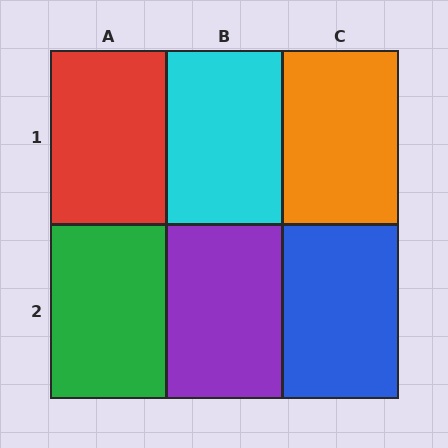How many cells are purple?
1 cell is purple.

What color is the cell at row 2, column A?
Green.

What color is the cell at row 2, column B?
Purple.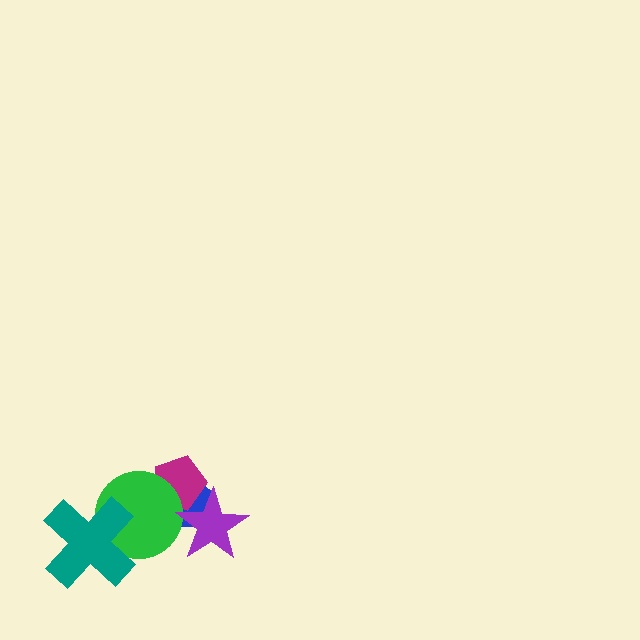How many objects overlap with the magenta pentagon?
3 objects overlap with the magenta pentagon.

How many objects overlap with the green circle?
4 objects overlap with the green circle.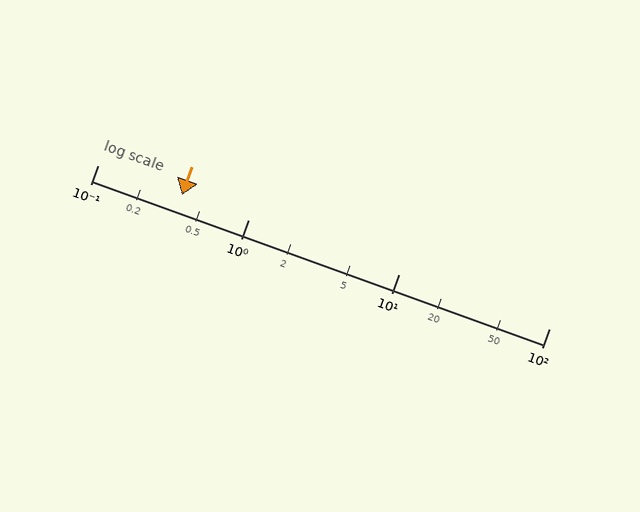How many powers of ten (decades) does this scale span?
The scale spans 3 decades, from 0.1 to 100.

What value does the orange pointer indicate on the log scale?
The pointer indicates approximately 0.36.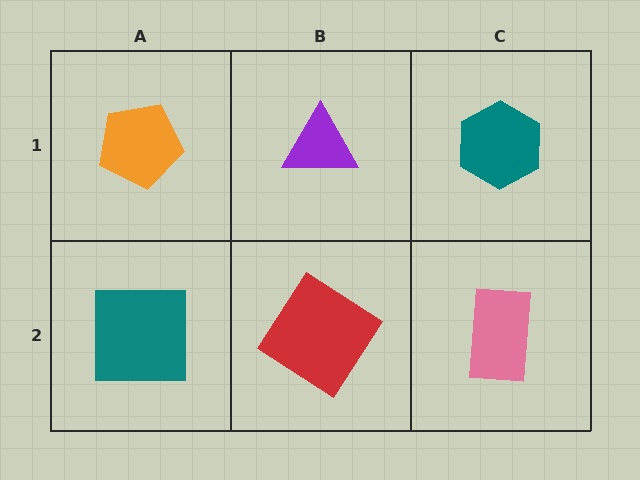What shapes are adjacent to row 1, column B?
A red diamond (row 2, column B), an orange pentagon (row 1, column A), a teal hexagon (row 1, column C).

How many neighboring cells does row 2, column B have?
3.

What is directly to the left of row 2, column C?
A red diamond.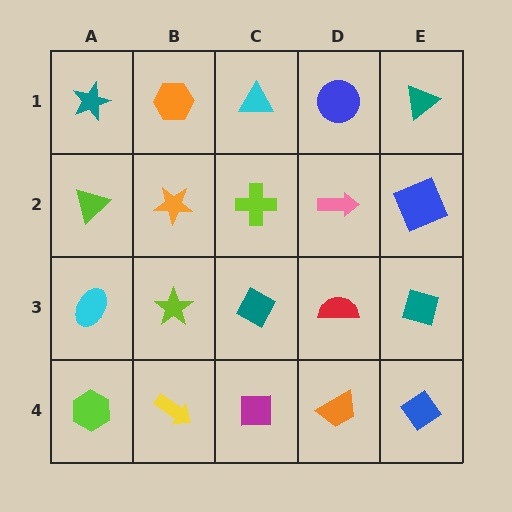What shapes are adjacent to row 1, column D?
A pink arrow (row 2, column D), a cyan triangle (row 1, column C), a teal triangle (row 1, column E).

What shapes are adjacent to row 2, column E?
A teal triangle (row 1, column E), a teal square (row 3, column E), a pink arrow (row 2, column D).